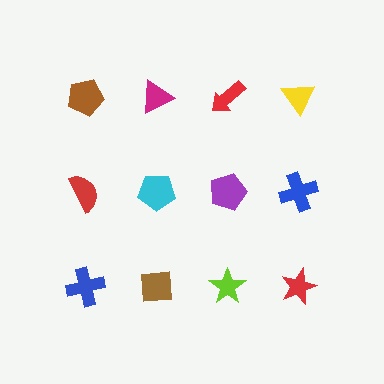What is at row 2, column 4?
A blue cross.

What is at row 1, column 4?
A yellow triangle.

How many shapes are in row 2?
4 shapes.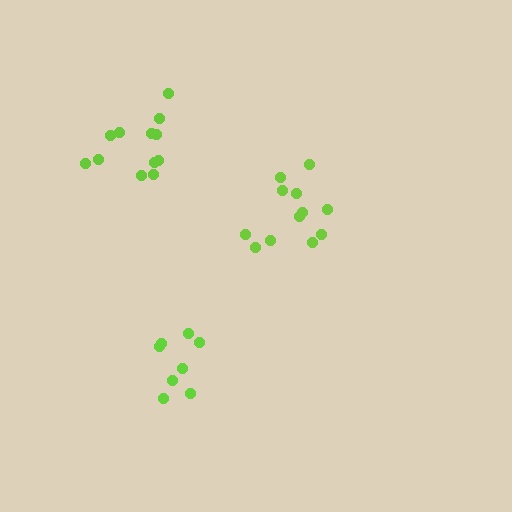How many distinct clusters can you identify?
There are 3 distinct clusters.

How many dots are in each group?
Group 1: 12 dots, Group 2: 12 dots, Group 3: 8 dots (32 total).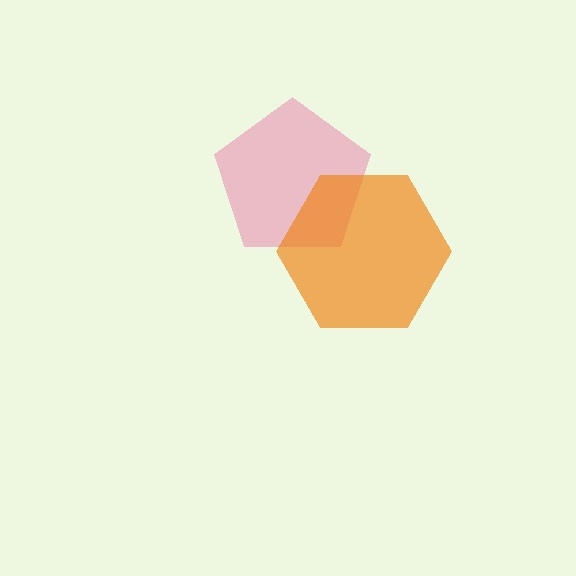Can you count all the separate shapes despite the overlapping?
Yes, there are 2 separate shapes.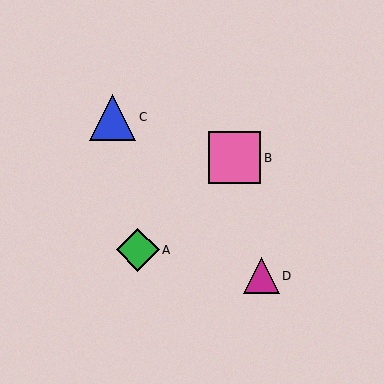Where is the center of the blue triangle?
The center of the blue triangle is at (113, 117).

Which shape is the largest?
The pink square (labeled B) is the largest.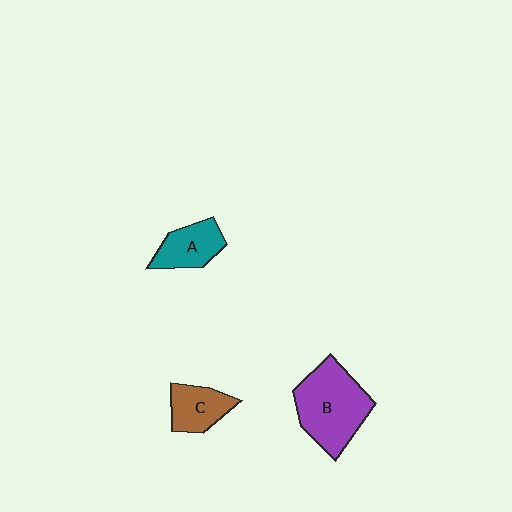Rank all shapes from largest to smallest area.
From largest to smallest: B (purple), A (teal), C (brown).